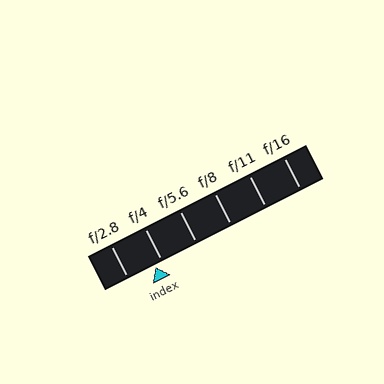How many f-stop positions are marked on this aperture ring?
There are 6 f-stop positions marked.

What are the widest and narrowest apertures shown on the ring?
The widest aperture shown is f/2.8 and the narrowest is f/16.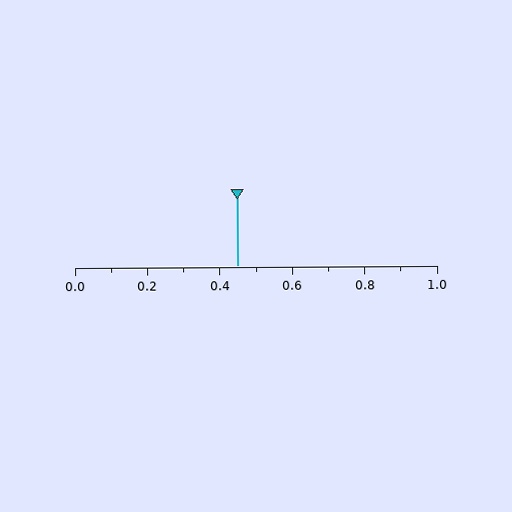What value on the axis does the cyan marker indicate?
The marker indicates approximately 0.45.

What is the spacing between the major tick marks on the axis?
The major ticks are spaced 0.2 apart.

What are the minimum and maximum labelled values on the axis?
The axis runs from 0.0 to 1.0.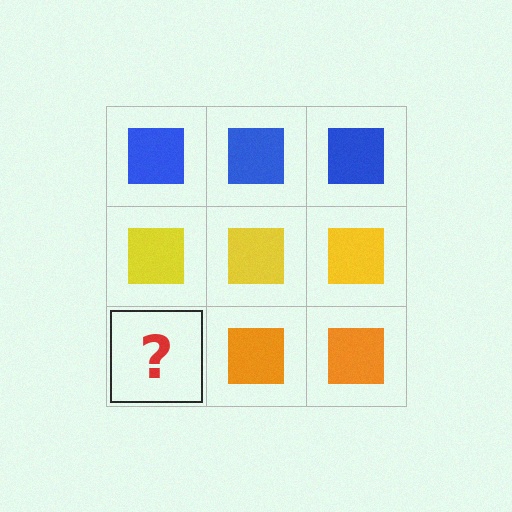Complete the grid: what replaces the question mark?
The question mark should be replaced with an orange square.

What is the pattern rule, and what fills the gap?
The rule is that each row has a consistent color. The gap should be filled with an orange square.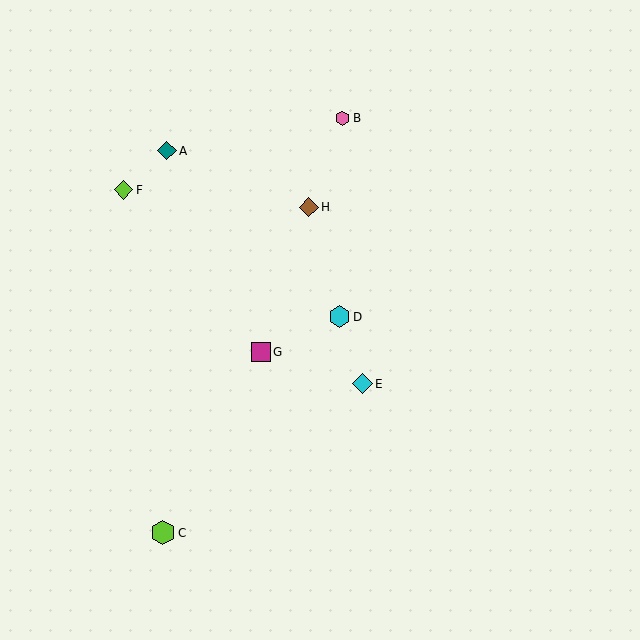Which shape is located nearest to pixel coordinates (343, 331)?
The cyan hexagon (labeled D) at (339, 317) is nearest to that location.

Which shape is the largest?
The lime hexagon (labeled C) is the largest.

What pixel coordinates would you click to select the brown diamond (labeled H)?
Click at (309, 207) to select the brown diamond H.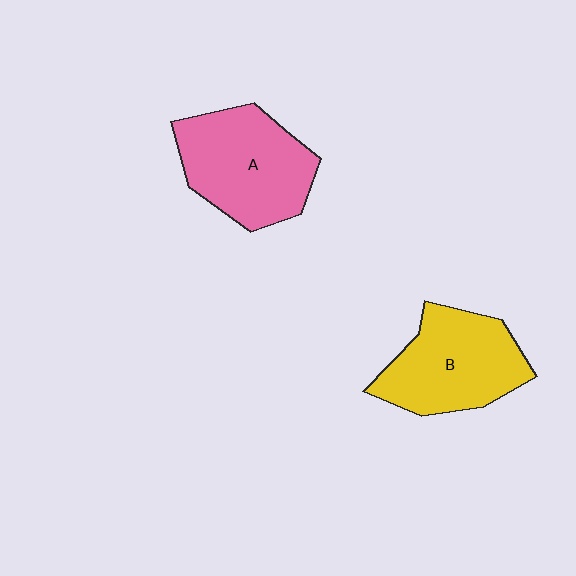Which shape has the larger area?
Shape A (pink).